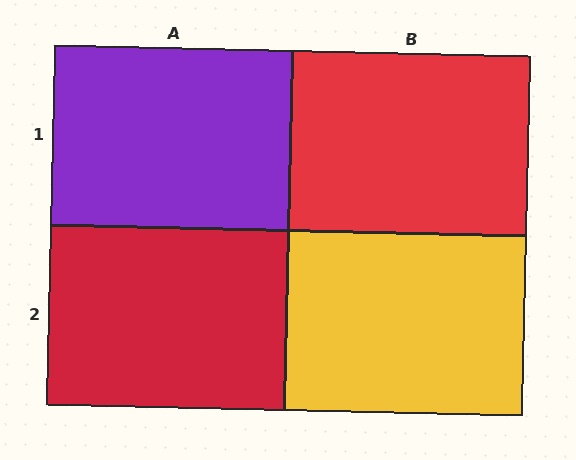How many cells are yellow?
1 cell is yellow.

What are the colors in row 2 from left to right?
Red, yellow.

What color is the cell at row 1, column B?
Red.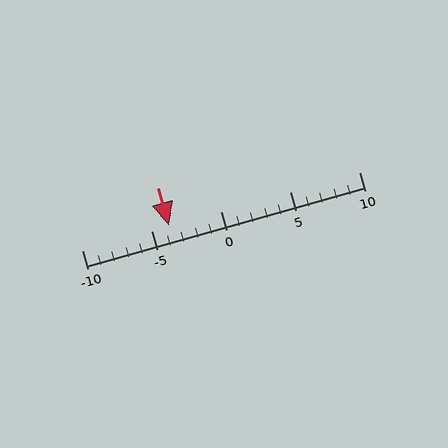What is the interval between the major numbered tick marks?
The major tick marks are spaced 5 units apart.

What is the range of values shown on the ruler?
The ruler shows values from -10 to 10.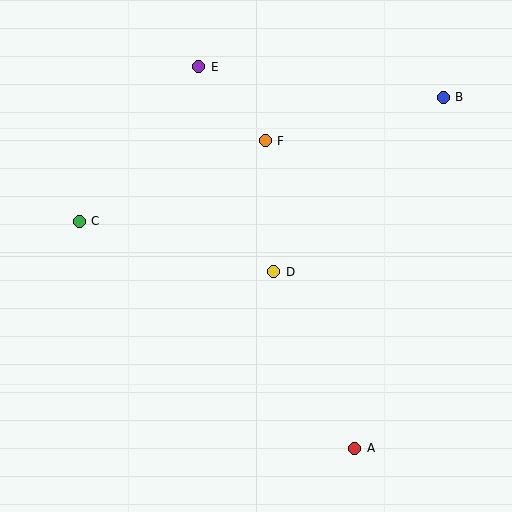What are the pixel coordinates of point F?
Point F is at (265, 141).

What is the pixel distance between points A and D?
The distance between A and D is 194 pixels.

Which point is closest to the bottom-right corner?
Point A is closest to the bottom-right corner.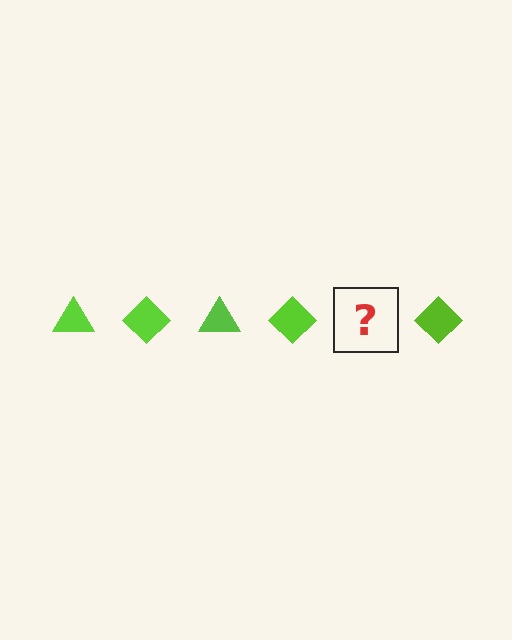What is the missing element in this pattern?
The missing element is a lime triangle.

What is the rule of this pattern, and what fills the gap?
The rule is that the pattern cycles through triangle, diamond shapes in lime. The gap should be filled with a lime triangle.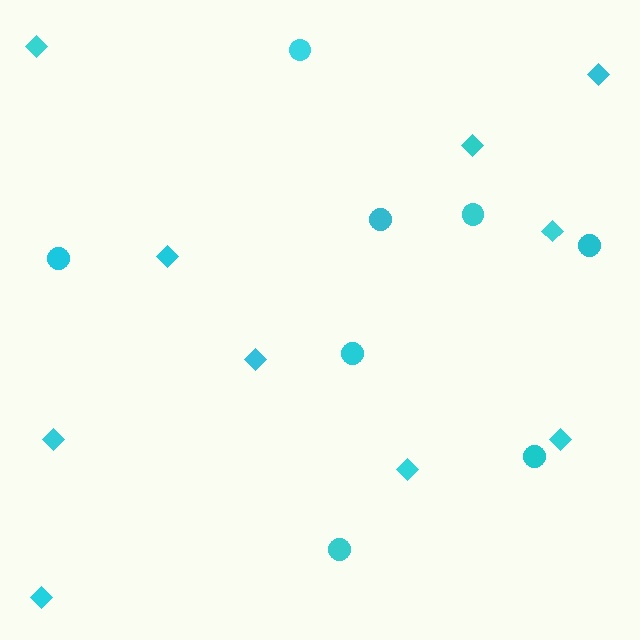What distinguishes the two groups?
There are 2 groups: one group of circles (8) and one group of diamonds (10).